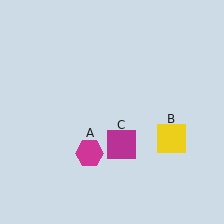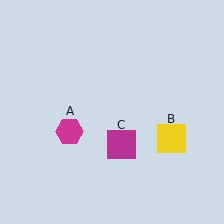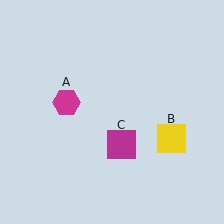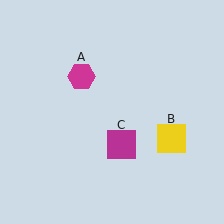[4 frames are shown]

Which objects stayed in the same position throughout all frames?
Yellow square (object B) and magenta square (object C) remained stationary.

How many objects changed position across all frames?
1 object changed position: magenta hexagon (object A).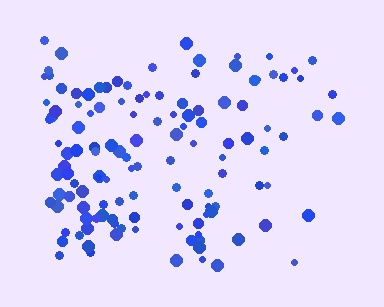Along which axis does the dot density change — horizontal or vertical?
Horizontal.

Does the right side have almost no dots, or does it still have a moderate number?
Still a moderate number, just noticeably fewer than the left.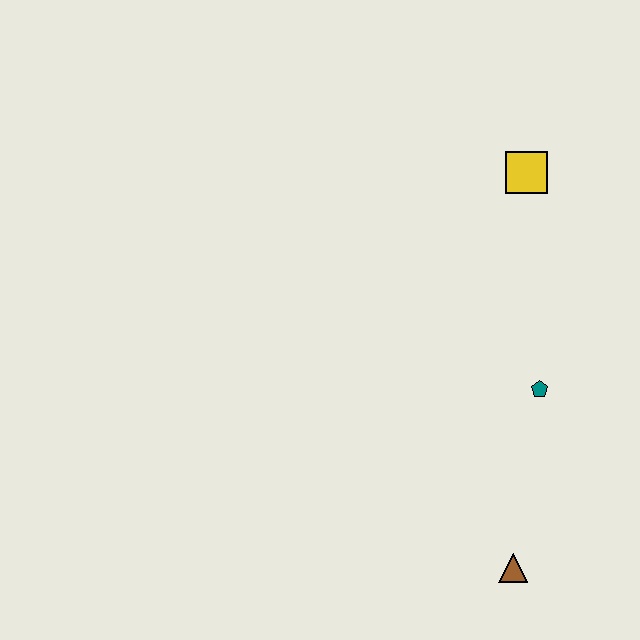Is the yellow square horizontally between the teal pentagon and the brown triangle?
Yes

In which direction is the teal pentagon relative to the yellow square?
The teal pentagon is below the yellow square.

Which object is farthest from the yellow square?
The brown triangle is farthest from the yellow square.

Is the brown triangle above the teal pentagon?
No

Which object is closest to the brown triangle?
The teal pentagon is closest to the brown triangle.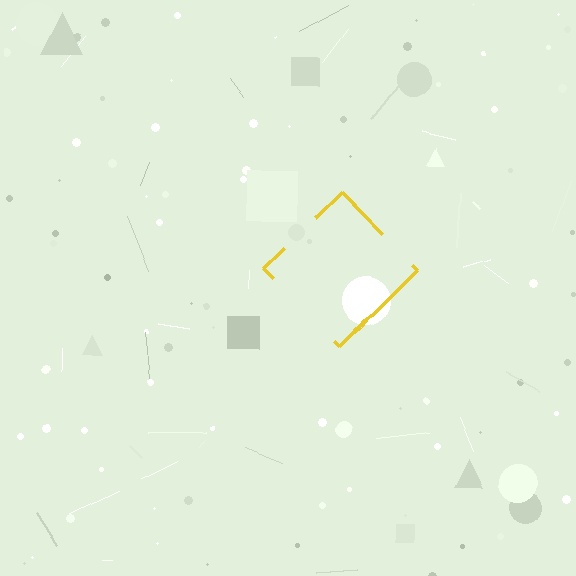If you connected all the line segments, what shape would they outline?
They would outline a diamond.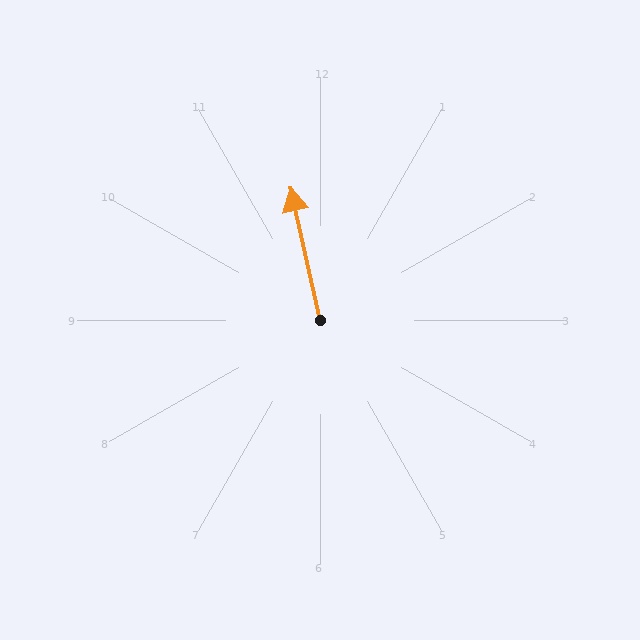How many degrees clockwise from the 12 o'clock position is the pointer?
Approximately 347 degrees.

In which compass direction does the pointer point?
North.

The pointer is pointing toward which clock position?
Roughly 12 o'clock.